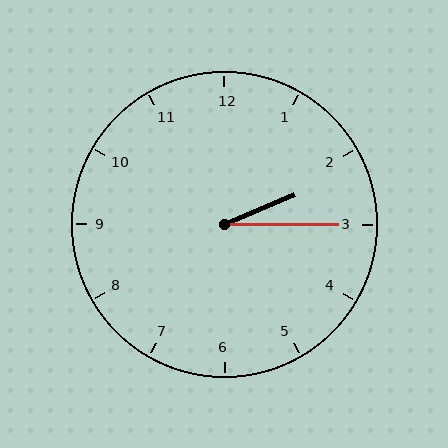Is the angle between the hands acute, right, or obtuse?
It is acute.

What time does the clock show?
2:15.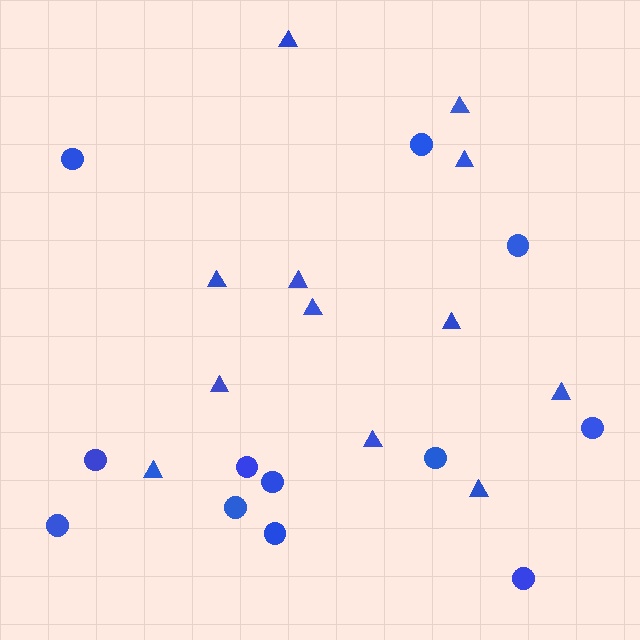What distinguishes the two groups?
There are 2 groups: one group of triangles (12) and one group of circles (12).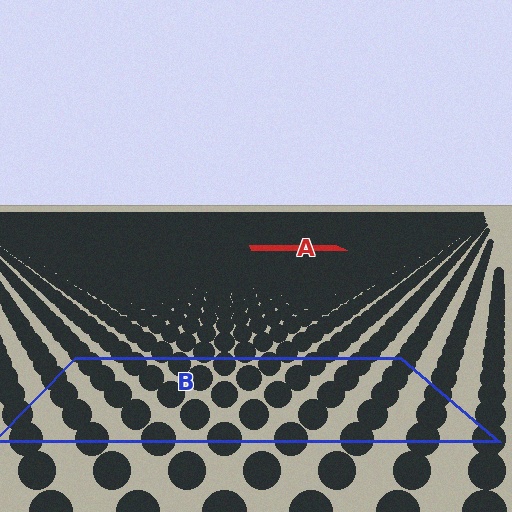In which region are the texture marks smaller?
The texture marks are smaller in region A, because it is farther away.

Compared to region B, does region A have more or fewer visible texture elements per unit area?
Region A has more texture elements per unit area — they are packed more densely because it is farther away.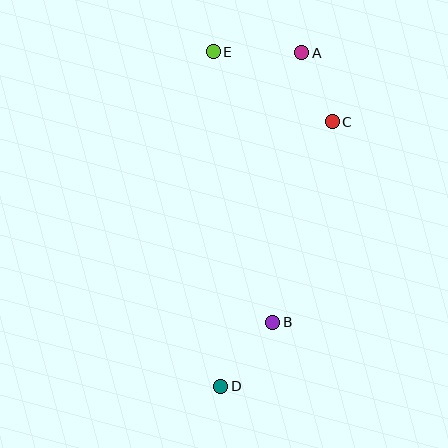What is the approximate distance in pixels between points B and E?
The distance between B and E is approximately 277 pixels.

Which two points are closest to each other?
Points A and C are closest to each other.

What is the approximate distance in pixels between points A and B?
The distance between A and B is approximately 271 pixels.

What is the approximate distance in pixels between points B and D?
The distance between B and D is approximately 83 pixels.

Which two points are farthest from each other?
Points A and D are farthest from each other.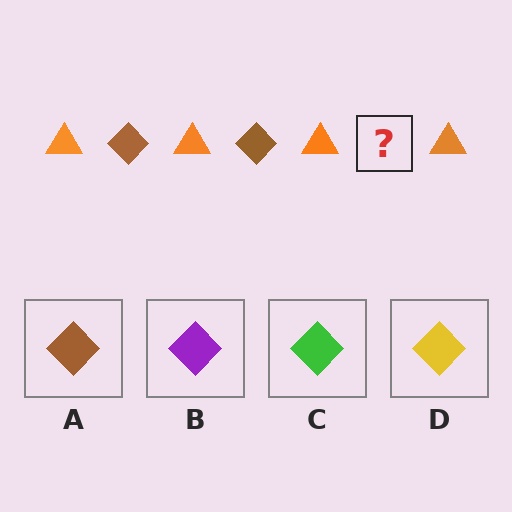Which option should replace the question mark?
Option A.